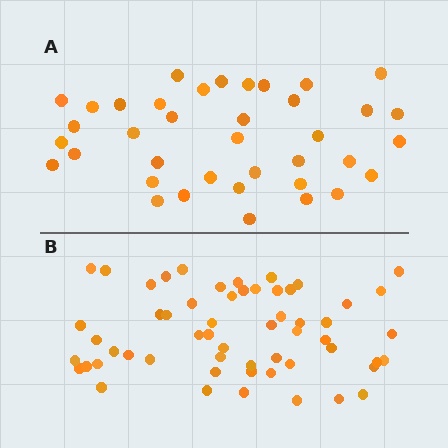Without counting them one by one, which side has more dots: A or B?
Region B (the bottom region) has more dots.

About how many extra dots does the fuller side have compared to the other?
Region B has approximately 20 more dots than region A.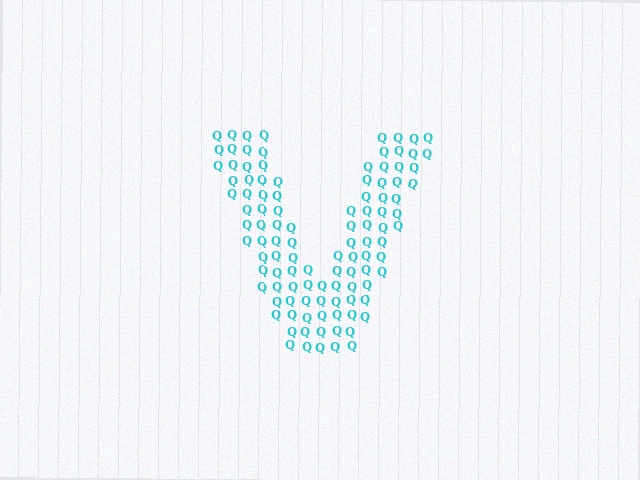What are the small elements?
The small elements are letter Q's.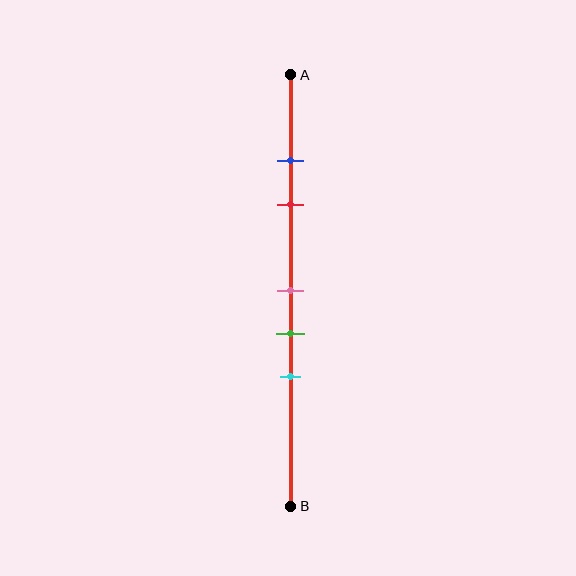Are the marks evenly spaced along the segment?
No, the marks are not evenly spaced.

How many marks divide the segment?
There are 5 marks dividing the segment.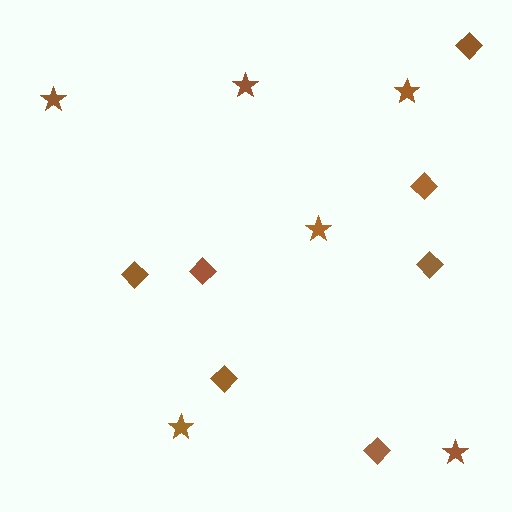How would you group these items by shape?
There are 2 groups: one group of diamonds (7) and one group of stars (6).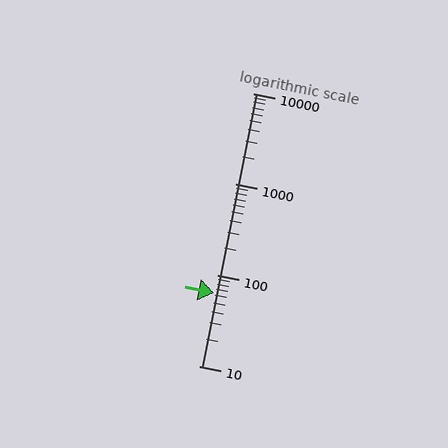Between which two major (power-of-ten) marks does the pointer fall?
The pointer is between 10 and 100.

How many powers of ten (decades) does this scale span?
The scale spans 3 decades, from 10 to 10000.